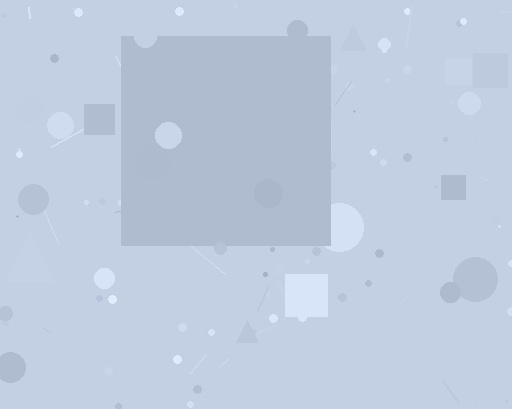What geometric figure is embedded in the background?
A square is embedded in the background.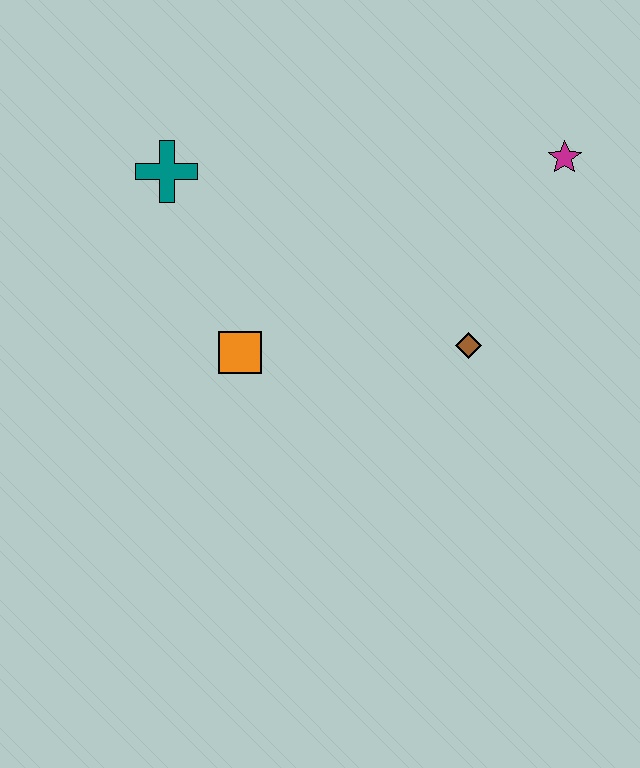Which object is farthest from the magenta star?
The teal cross is farthest from the magenta star.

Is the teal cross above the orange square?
Yes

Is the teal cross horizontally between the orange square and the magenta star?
No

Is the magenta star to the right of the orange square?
Yes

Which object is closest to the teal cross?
The orange square is closest to the teal cross.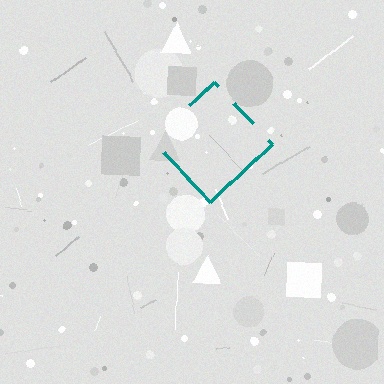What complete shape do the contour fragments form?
The contour fragments form a diamond.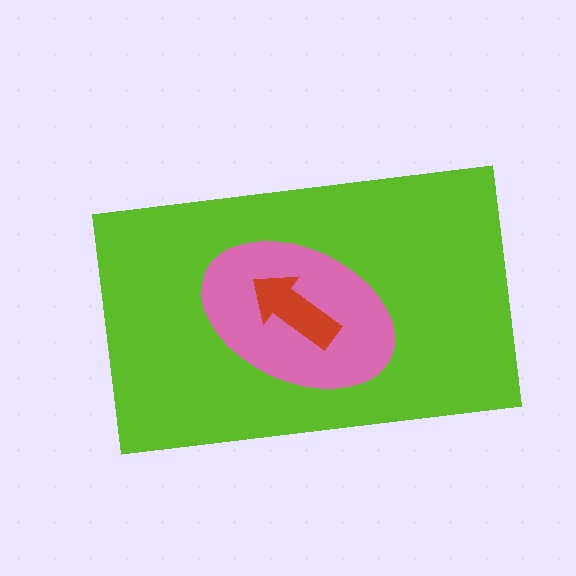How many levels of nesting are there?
3.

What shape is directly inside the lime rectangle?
The pink ellipse.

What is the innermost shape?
The red arrow.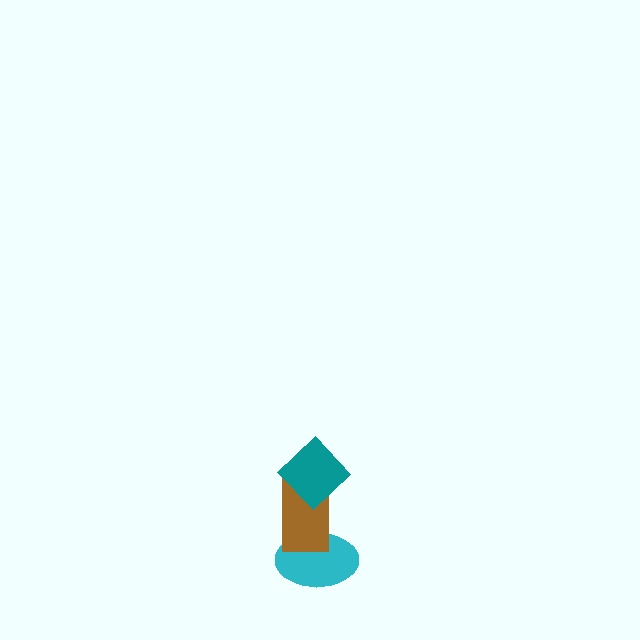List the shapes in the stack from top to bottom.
From top to bottom: the teal diamond, the brown rectangle, the cyan ellipse.